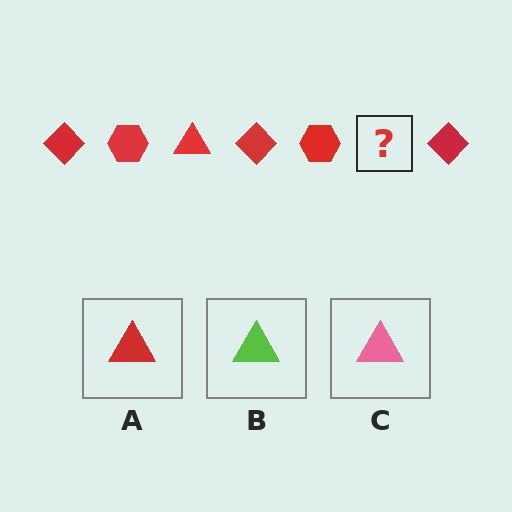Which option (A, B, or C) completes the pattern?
A.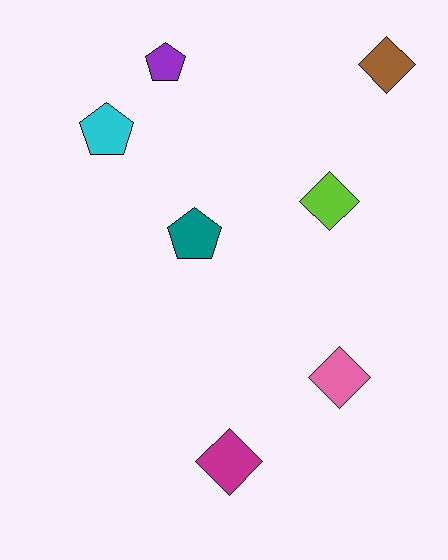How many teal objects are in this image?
There is 1 teal object.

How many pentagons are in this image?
There are 3 pentagons.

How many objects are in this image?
There are 7 objects.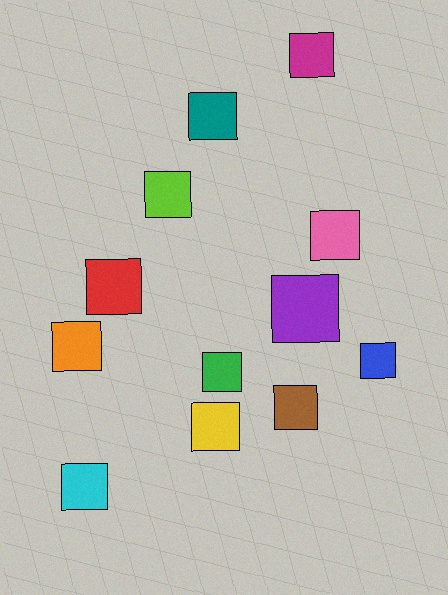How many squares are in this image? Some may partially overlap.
There are 12 squares.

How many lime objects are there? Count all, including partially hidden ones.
There is 1 lime object.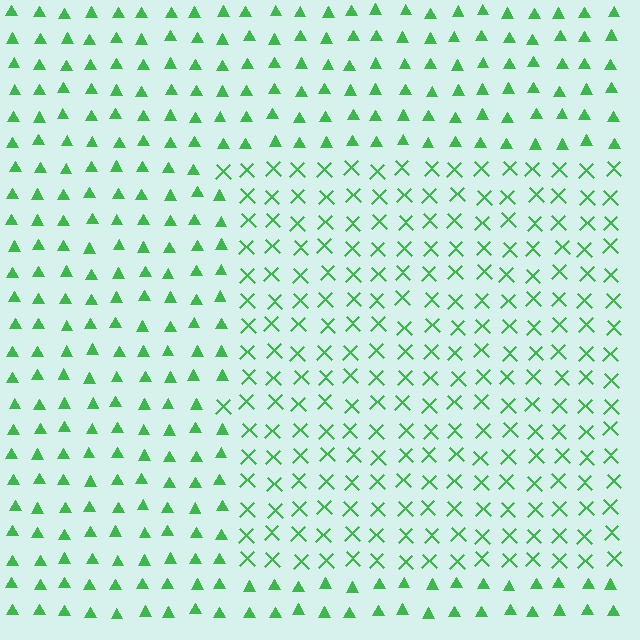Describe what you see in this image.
The image is filled with small green elements arranged in a uniform grid. A rectangle-shaped region contains X marks, while the surrounding area contains triangles. The boundary is defined purely by the change in element shape.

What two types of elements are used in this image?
The image uses X marks inside the rectangle region and triangles outside it.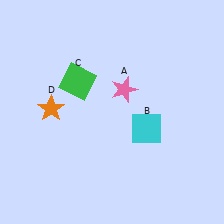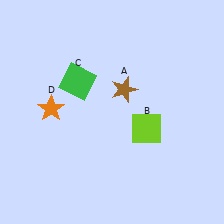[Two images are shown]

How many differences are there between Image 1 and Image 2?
There are 2 differences between the two images.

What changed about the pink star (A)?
In Image 1, A is pink. In Image 2, it changed to brown.